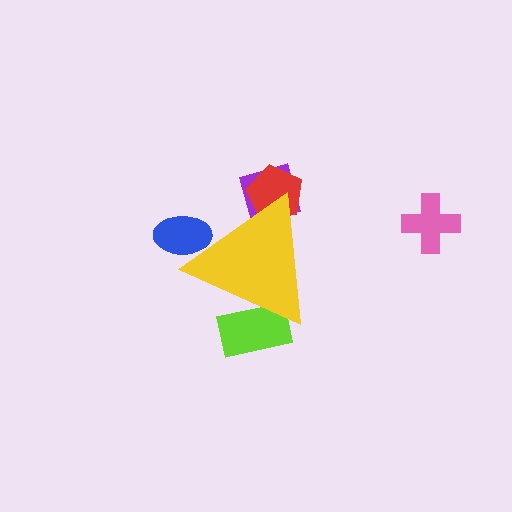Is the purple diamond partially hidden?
Yes, the purple diamond is partially hidden behind the yellow triangle.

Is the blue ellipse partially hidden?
Yes, the blue ellipse is partially hidden behind the yellow triangle.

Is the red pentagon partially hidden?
Yes, the red pentagon is partially hidden behind the yellow triangle.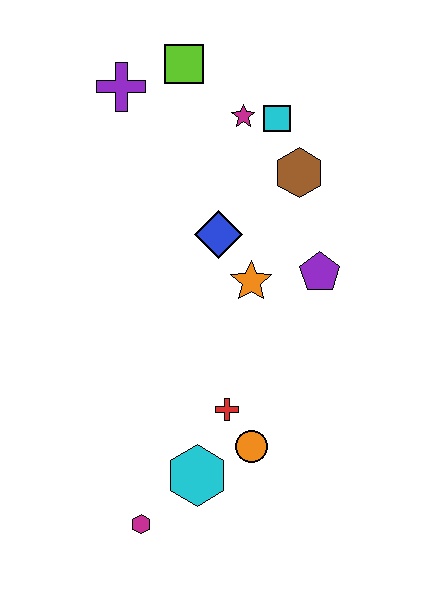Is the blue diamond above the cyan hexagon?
Yes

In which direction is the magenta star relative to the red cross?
The magenta star is above the red cross.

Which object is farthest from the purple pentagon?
The magenta hexagon is farthest from the purple pentagon.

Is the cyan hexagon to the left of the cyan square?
Yes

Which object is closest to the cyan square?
The magenta star is closest to the cyan square.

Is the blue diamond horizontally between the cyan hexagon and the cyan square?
Yes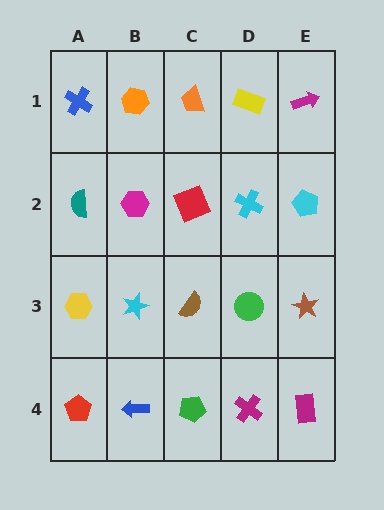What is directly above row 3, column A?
A teal semicircle.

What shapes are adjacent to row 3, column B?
A magenta hexagon (row 2, column B), a blue arrow (row 4, column B), a yellow hexagon (row 3, column A), a brown semicircle (row 3, column C).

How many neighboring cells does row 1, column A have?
2.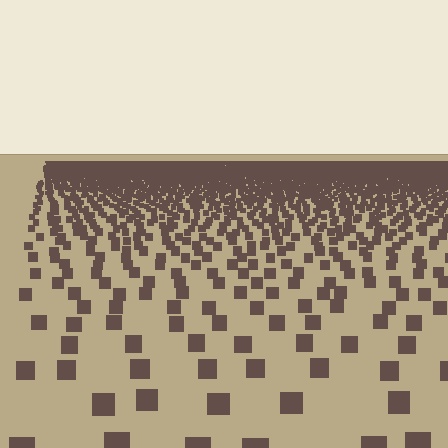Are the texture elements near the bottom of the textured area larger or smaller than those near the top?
Larger. Near the bottom, elements are closer to the viewer and appear at a bigger on-screen size.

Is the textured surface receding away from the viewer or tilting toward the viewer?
The surface is receding away from the viewer. Texture elements get smaller and denser toward the top.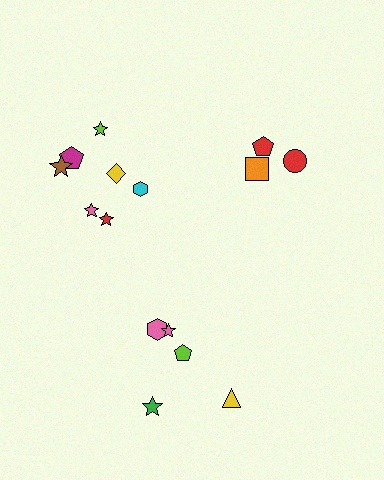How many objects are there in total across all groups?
There are 15 objects.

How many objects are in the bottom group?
There are 5 objects.